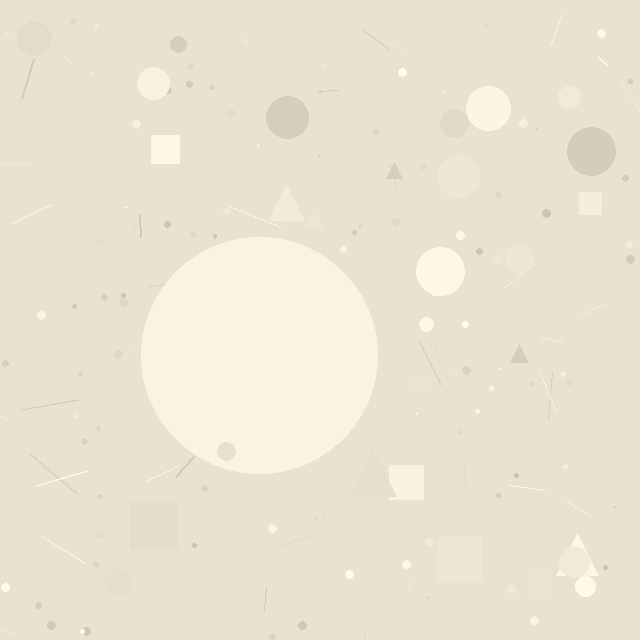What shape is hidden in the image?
A circle is hidden in the image.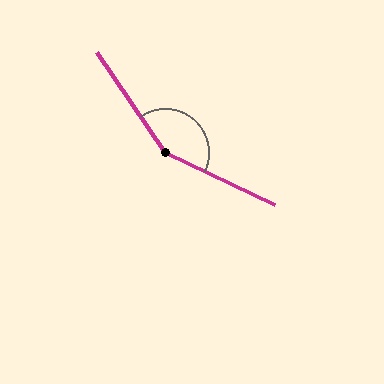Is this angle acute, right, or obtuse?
It is obtuse.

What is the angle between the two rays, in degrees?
Approximately 149 degrees.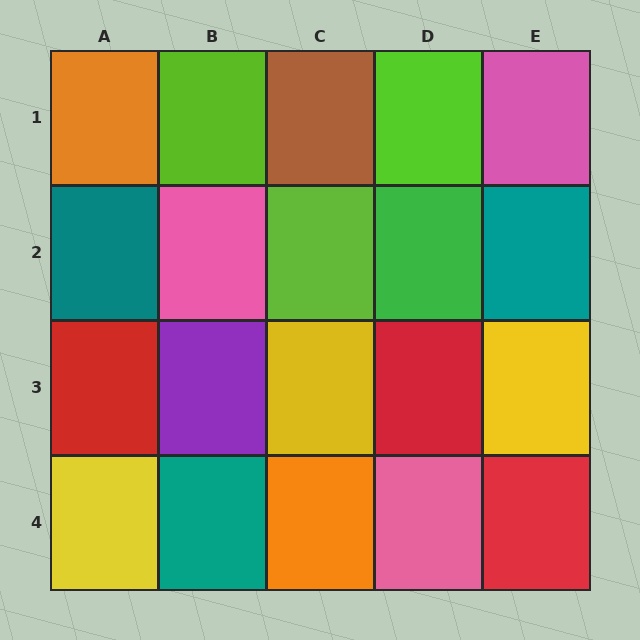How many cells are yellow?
3 cells are yellow.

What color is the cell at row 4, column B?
Teal.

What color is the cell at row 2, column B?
Pink.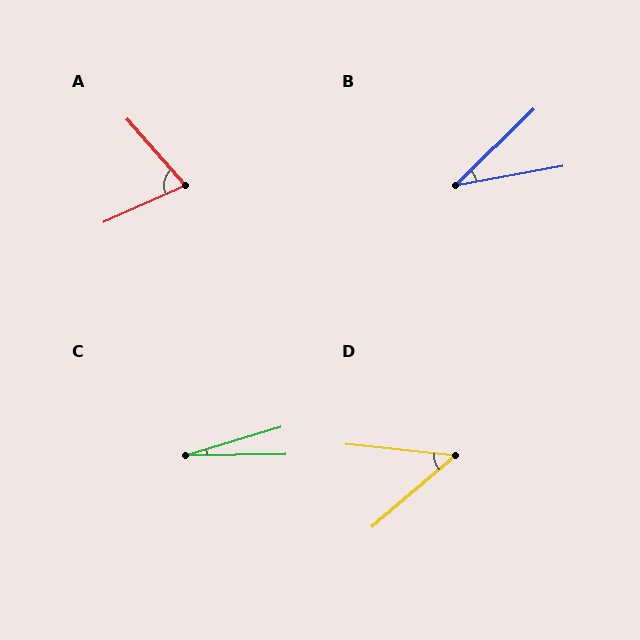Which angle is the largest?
A, at approximately 73 degrees.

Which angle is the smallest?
C, at approximately 16 degrees.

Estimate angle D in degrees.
Approximately 47 degrees.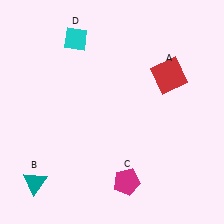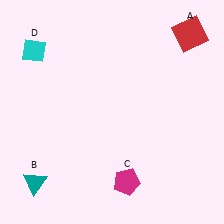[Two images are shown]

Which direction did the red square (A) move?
The red square (A) moved up.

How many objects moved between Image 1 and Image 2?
2 objects moved between the two images.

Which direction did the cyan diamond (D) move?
The cyan diamond (D) moved left.